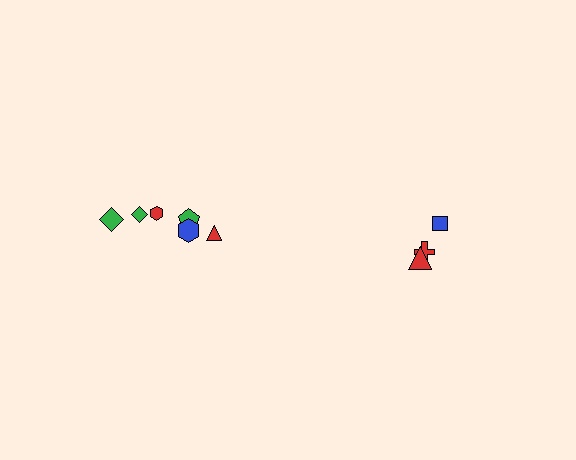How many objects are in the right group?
There are 3 objects.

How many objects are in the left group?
There are 6 objects.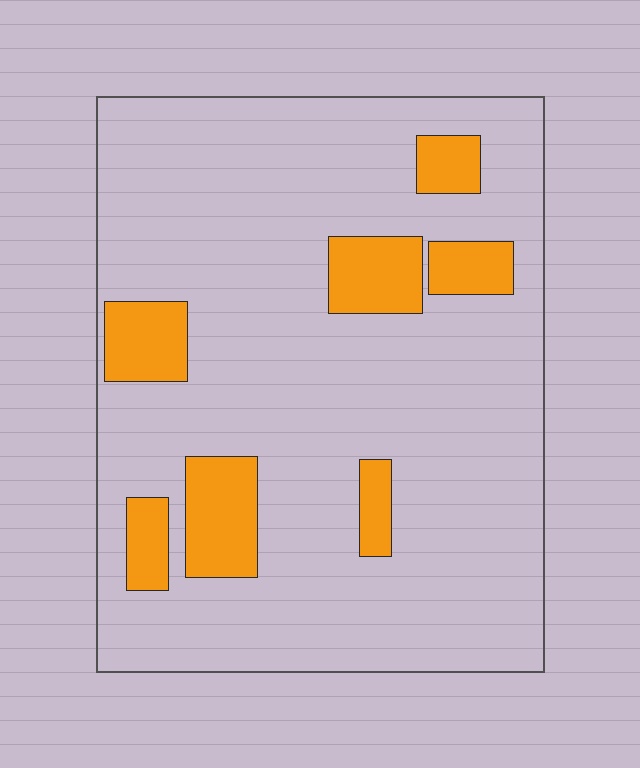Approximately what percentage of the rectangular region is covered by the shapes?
Approximately 15%.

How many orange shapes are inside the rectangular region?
7.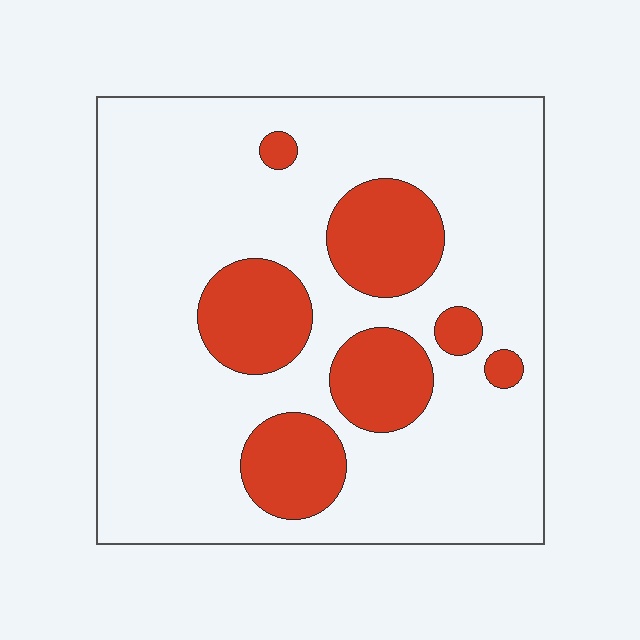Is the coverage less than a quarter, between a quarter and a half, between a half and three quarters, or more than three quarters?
Less than a quarter.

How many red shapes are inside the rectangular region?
7.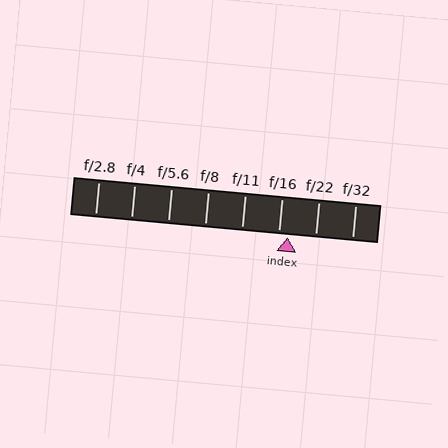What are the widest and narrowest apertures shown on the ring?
The widest aperture shown is f/2.8 and the narrowest is f/32.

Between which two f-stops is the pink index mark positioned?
The index mark is between f/16 and f/22.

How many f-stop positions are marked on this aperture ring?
There are 8 f-stop positions marked.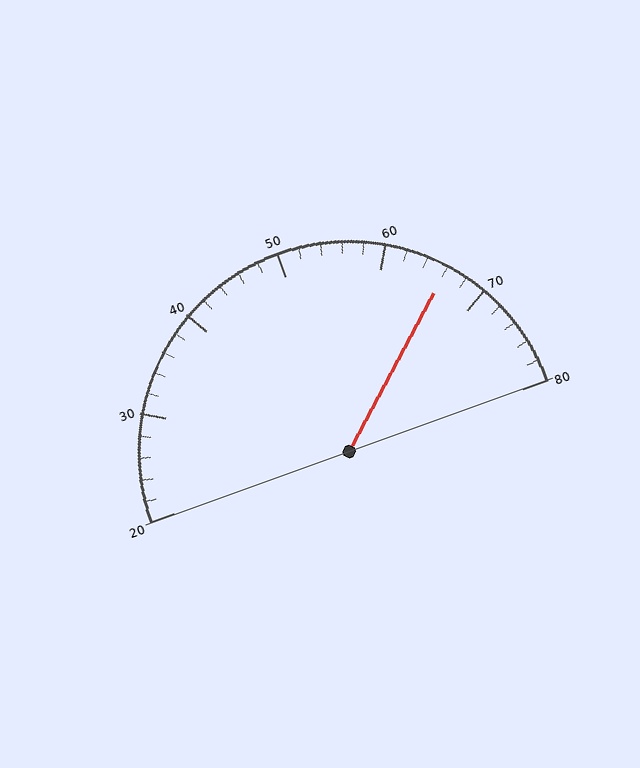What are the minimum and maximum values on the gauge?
The gauge ranges from 20 to 80.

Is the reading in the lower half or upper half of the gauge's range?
The reading is in the upper half of the range (20 to 80).